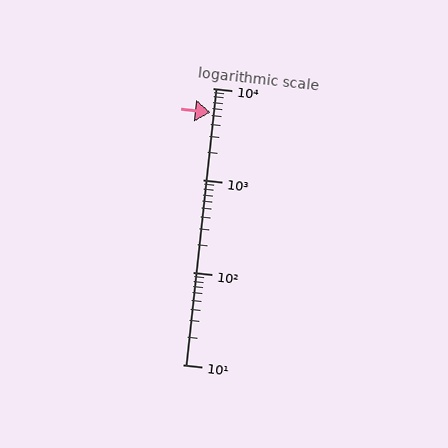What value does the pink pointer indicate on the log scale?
The pointer indicates approximately 5500.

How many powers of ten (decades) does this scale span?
The scale spans 3 decades, from 10 to 10000.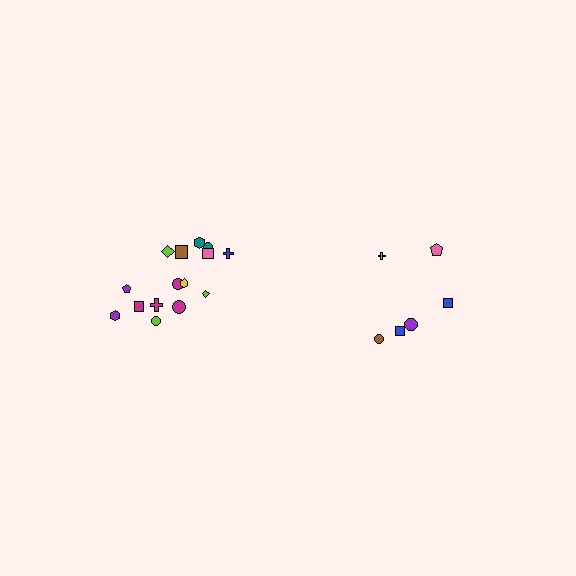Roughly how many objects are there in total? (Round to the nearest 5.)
Roughly 20 objects in total.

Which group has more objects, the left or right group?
The left group.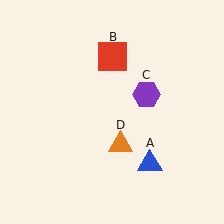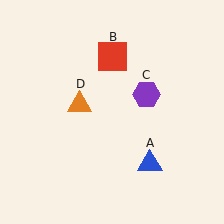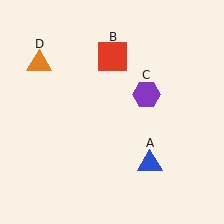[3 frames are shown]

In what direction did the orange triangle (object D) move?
The orange triangle (object D) moved up and to the left.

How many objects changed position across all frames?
1 object changed position: orange triangle (object D).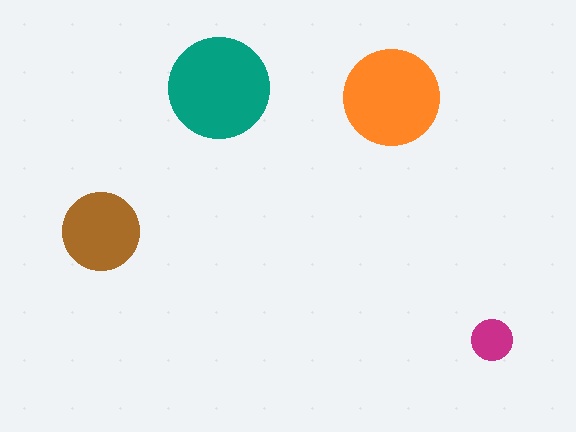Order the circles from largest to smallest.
the teal one, the orange one, the brown one, the magenta one.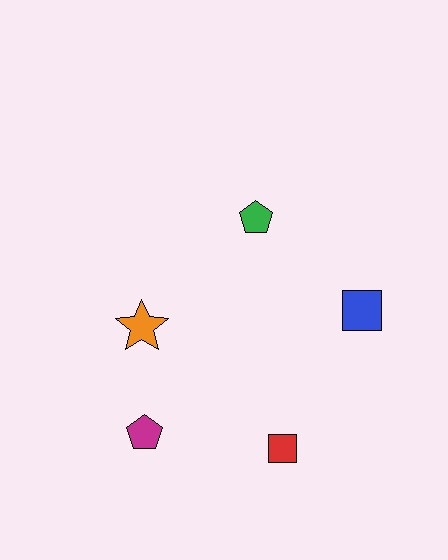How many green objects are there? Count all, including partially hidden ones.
There is 1 green object.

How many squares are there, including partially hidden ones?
There are 2 squares.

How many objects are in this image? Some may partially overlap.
There are 5 objects.